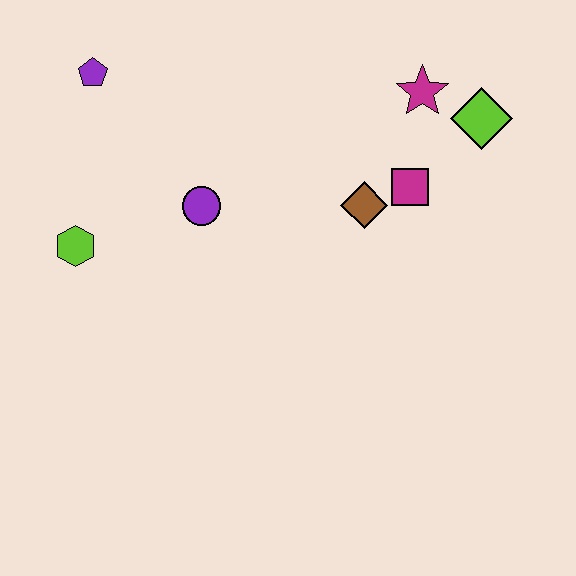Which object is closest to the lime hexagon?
The purple circle is closest to the lime hexagon.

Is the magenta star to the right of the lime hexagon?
Yes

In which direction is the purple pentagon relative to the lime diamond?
The purple pentagon is to the left of the lime diamond.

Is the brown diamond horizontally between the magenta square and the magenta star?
No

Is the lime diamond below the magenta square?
No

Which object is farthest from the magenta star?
The lime hexagon is farthest from the magenta star.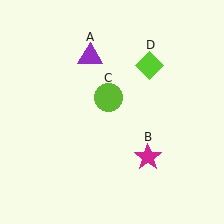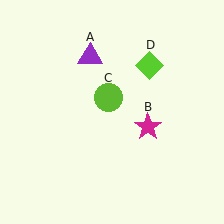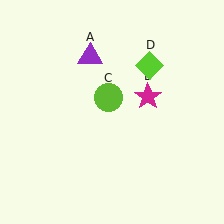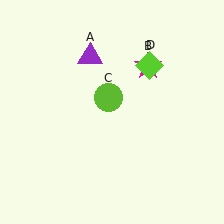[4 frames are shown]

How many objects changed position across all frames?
1 object changed position: magenta star (object B).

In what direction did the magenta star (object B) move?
The magenta star (object B) moved up.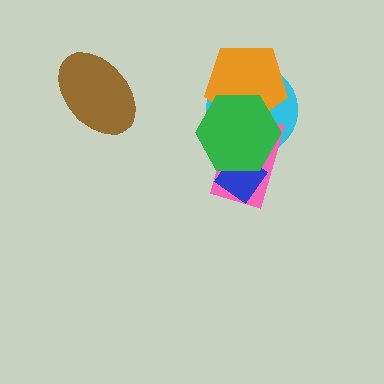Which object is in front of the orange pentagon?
The green hexagon is in front of the orange pentagon.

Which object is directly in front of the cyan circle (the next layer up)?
The pink rectangle is directly in front of the cyan circle.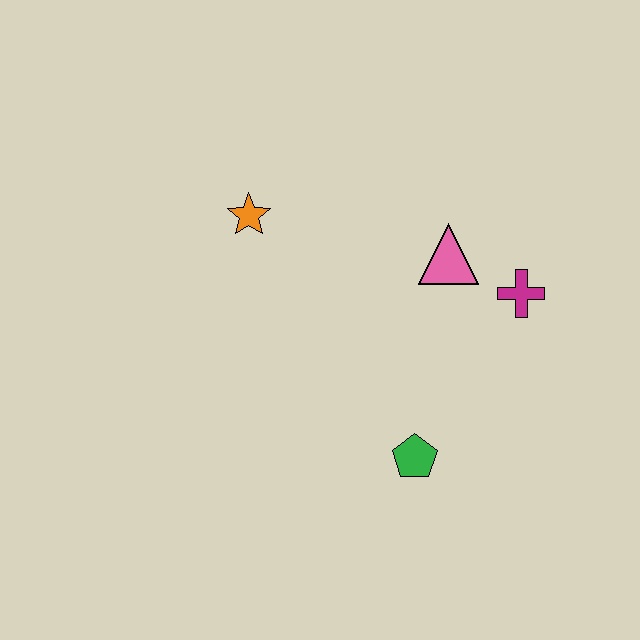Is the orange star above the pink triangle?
Yes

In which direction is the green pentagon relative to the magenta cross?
The green pentagon is below the magenta cross.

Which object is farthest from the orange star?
The green pentagon is farthest from the orange star.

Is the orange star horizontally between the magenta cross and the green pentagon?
No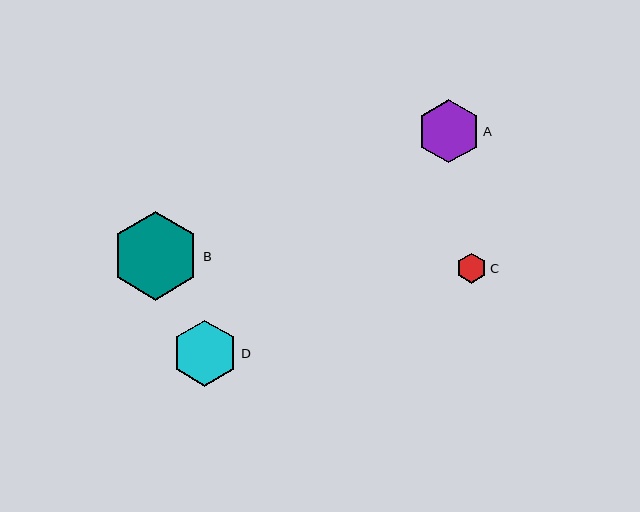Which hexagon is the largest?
Hexagon B is the largest with a size of approximately 88 pixels.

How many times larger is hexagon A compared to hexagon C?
Hexagon A is approximately 2.1 times the size of hexagon C.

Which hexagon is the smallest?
Hexagon C is the smallest with a size of approximately 30 pixels.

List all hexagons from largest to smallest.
From largest to smallest: B, D, A, C.